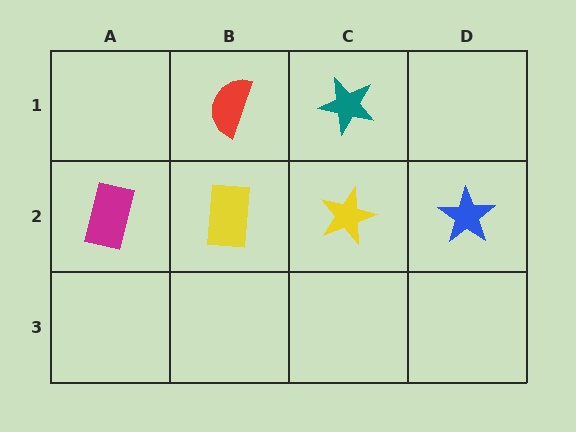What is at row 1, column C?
A teal star.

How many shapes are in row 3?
0 shapes.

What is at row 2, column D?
A blue star.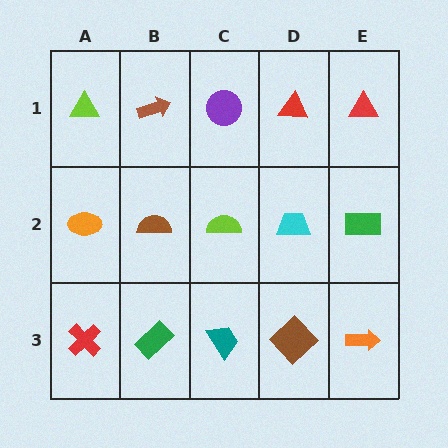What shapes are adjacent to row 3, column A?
An orange ellipse (row 2, column A), a green rectangle (row 3, column B).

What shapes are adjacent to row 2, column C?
A purple circle (row 1, column C), a teal trapezoid (row 3, column C), a brown semicircle (row 2, column B), a cyan trapezoid (row 2, column D).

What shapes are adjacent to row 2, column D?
A red triangle (row 1, column D), a brown diamond (row 3, column D), a lime semicircle (row 2, column C), a green rectangle (row 2, column E).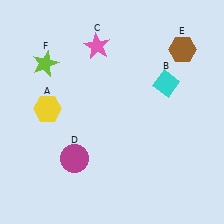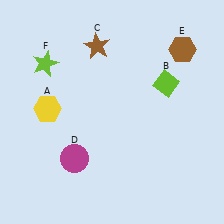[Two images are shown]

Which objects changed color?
B changed from cyan to lime. C changed from pink to brown.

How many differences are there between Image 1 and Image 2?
There are 2 differences between the two images.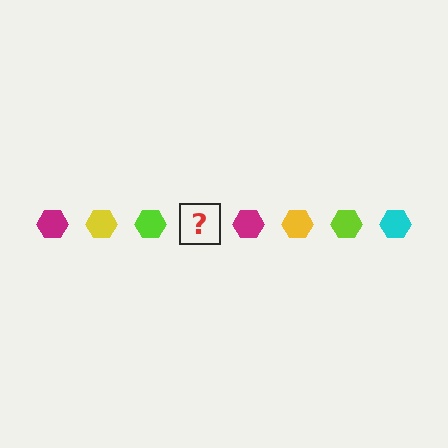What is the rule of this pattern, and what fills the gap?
The rule is that the pattern cycles through magenta, yellow, lime, cyan hexagons. The gap should be filled with a cyan hexagon.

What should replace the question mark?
The question mark should be replaced with a cyan hexagon.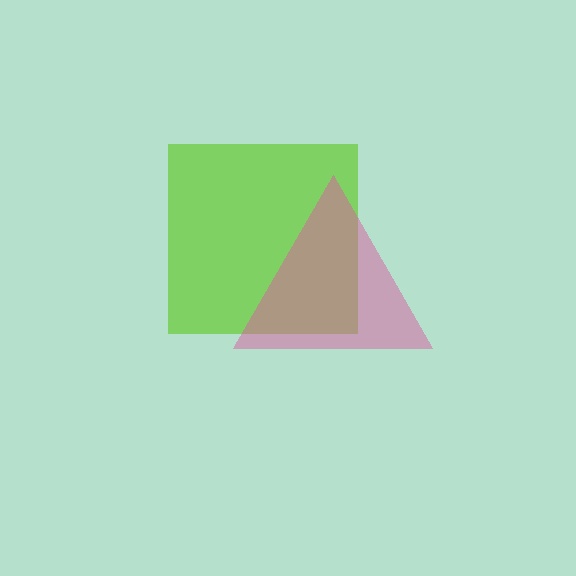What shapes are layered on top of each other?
The layered shapes are: a lime square, a pink triangle.